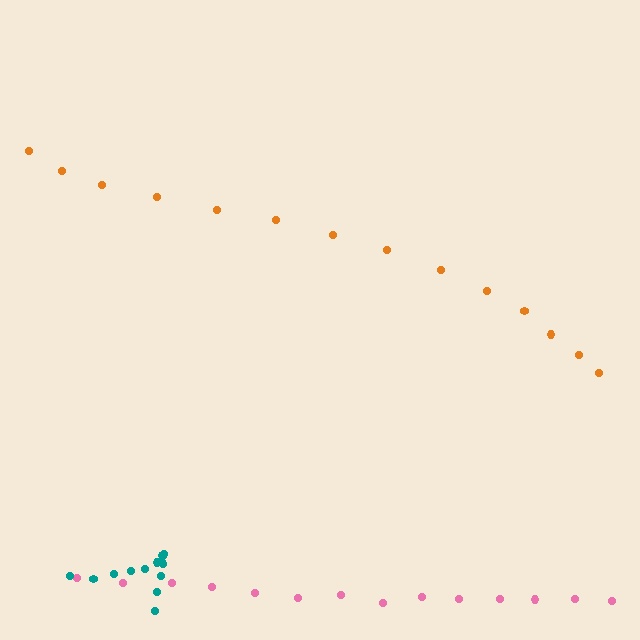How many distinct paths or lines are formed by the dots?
There are 3 distinct paths.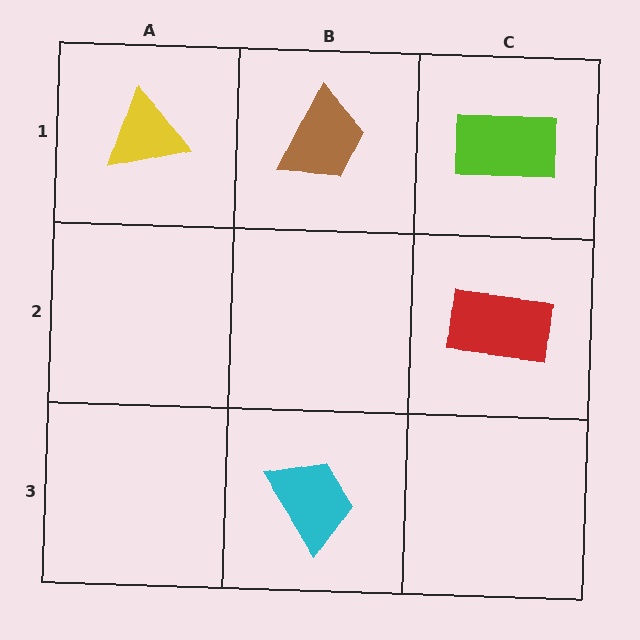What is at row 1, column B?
A brown trapezoid.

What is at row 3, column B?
A cyan trapezoid.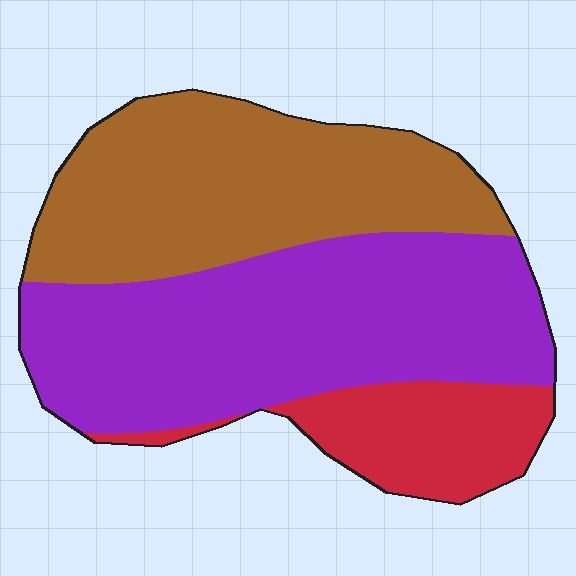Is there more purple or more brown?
Purple.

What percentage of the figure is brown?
Brown takes up about three eighths (3/8) of the figure.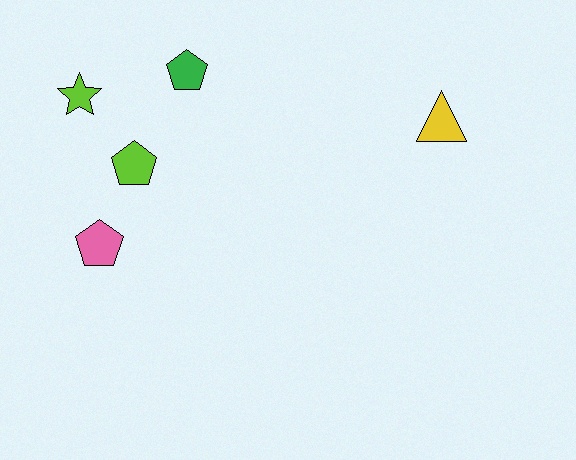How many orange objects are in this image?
There are no orange objects.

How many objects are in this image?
There are 5 objects.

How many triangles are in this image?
There is 1 triangle.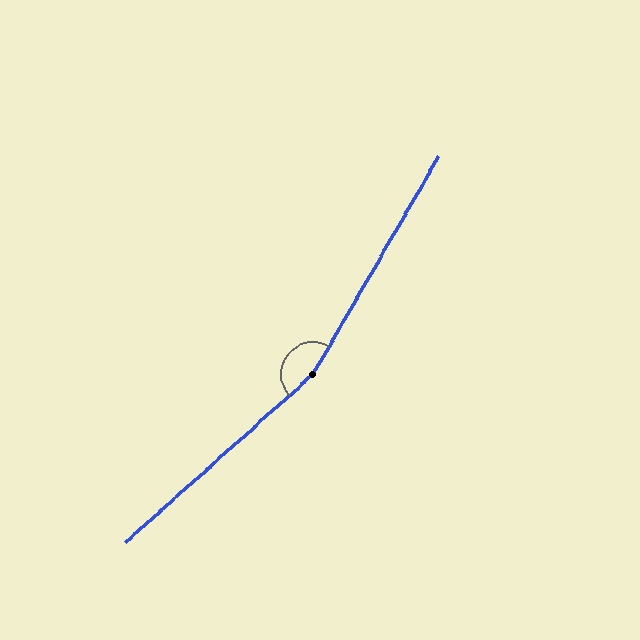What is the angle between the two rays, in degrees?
Approximately 162 degrees.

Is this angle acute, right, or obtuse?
It is obtuse.